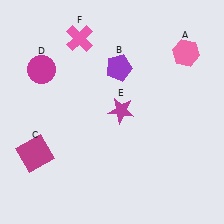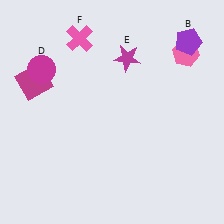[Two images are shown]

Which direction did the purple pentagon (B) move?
The purple pentagon (B) moved right.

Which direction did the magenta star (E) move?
The magenta star (E) moved up.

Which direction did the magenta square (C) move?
The magenta square (C) moved up.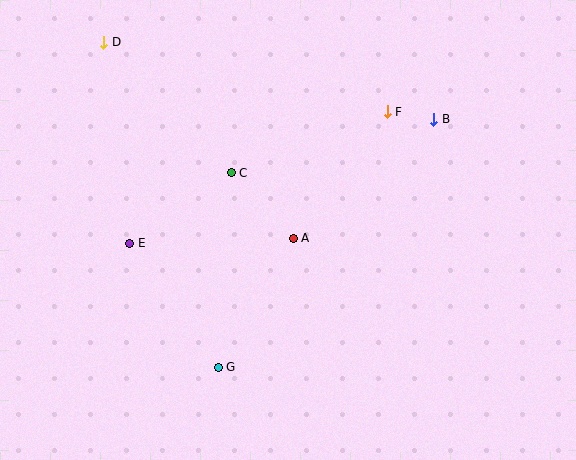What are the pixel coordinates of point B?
Point B is at (434, 119).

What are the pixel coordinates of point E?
Point E is at (130, 243).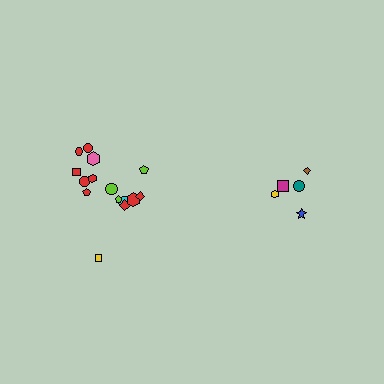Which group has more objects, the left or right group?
The left group.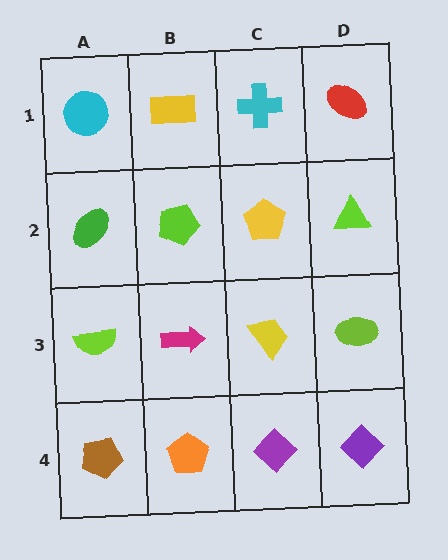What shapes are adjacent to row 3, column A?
A green ellipse (row 2, column A), a brown pentagon (row 4, column A), a magenta arrow (row 3, column B).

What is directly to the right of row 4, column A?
An orange pentagon.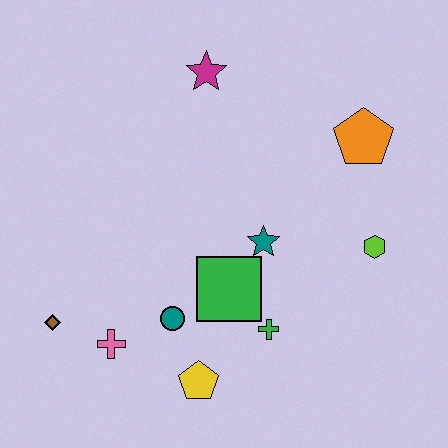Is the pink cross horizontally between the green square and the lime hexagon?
No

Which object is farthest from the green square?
The magenta star is farthest from the green square.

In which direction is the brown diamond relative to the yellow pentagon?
The brown diamond is to the left of the yellow pentagon.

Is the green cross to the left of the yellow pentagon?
No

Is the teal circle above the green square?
No